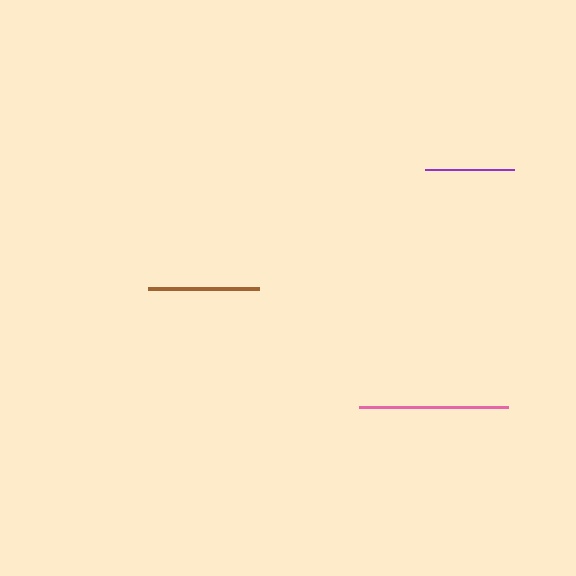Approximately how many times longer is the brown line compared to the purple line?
The brown line is approximately 1.2 times the length of the purple line.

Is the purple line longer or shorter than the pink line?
The pink line is longer than the purple line.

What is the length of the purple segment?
The purple segment is approximately 89 pixels long.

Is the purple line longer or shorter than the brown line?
The brown line is longer than the purple line.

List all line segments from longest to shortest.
From longest to shortest: pink, brown, purple.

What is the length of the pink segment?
The pink segment is approximately 149 pixels long.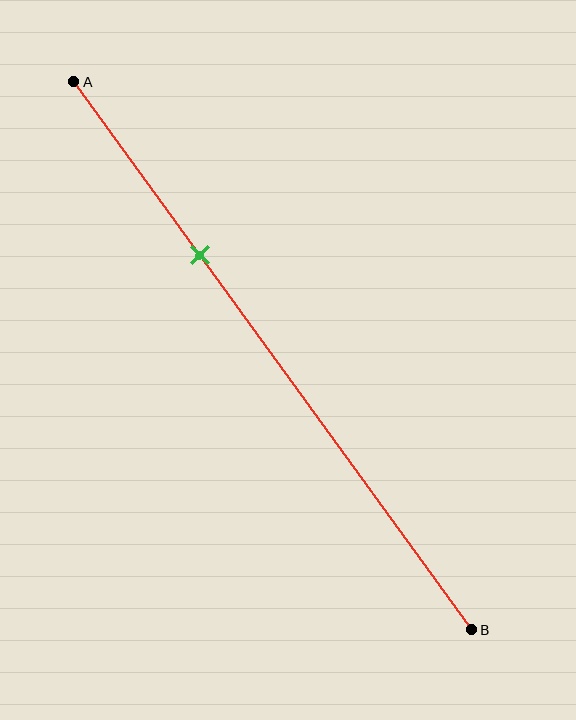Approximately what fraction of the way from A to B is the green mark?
The green mark is approximately 30% of the way from A to B.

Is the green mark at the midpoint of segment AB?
No, the mark is at about 30% from A, not at the 50% midpoint.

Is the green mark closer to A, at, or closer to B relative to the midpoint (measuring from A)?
The green mark is closer to point A than the midpoint of segment AB.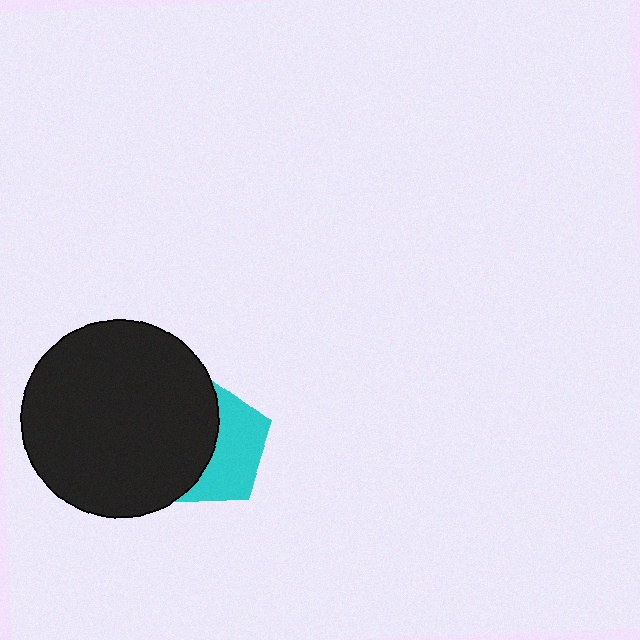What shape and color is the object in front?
The object in front is a black circle.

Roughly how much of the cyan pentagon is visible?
About half of it is visible (roughly 46%).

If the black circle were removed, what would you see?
You would see the complete cyan pentagon.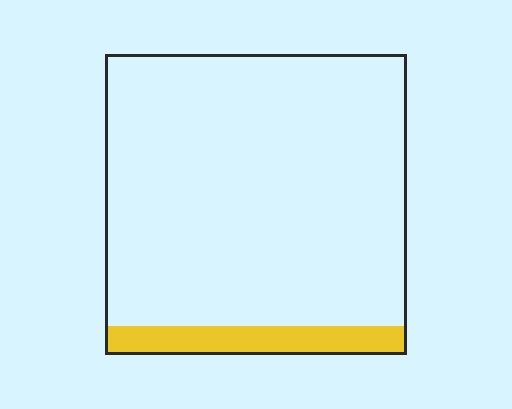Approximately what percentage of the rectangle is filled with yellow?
Approximately 10%.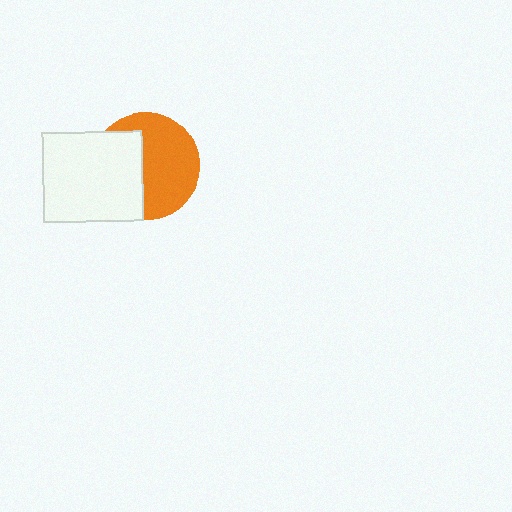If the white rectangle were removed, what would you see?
You would see the complete orange circle.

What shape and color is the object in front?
The object in front is a white rectangle.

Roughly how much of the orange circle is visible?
About half of it is visible (roughly 58%).